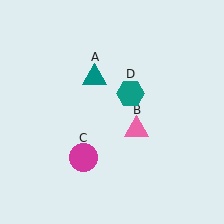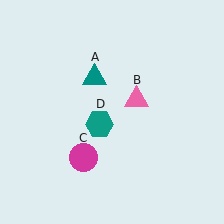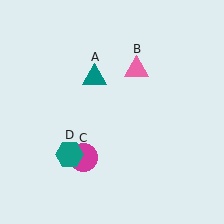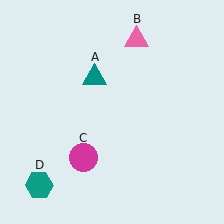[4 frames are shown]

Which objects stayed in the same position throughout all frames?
Teal triangle (object A) and magenta circle (object C) remained stationary.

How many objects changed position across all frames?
2 objects changed position: pink triangle (object B), teal hexagon (object D).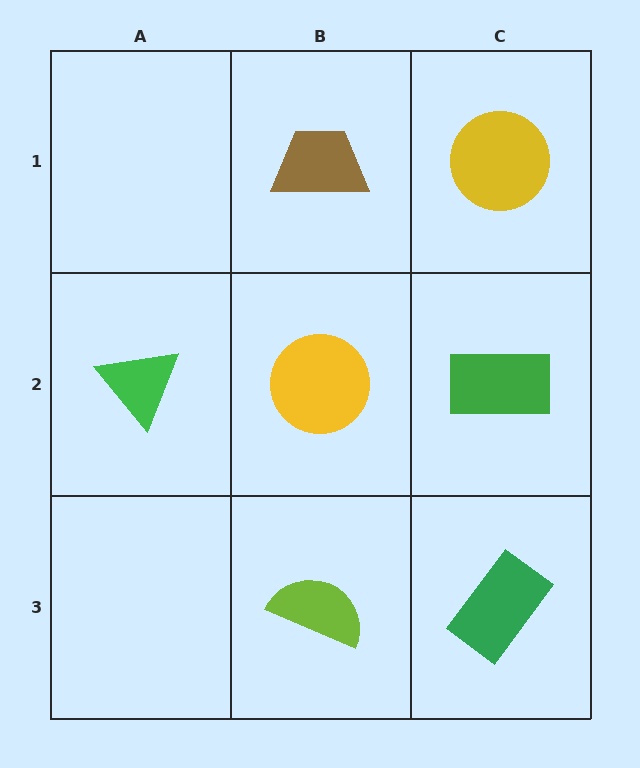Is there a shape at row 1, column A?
No, that cell is empty.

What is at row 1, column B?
A brown trapezoid.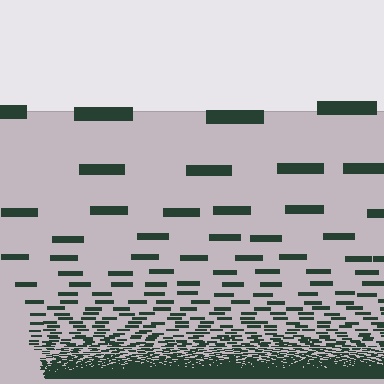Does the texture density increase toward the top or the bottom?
Density increases toward the bottom.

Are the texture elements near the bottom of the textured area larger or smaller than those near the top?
Smaller. The gradient is inverted — elements near the bottom are smaller and denser.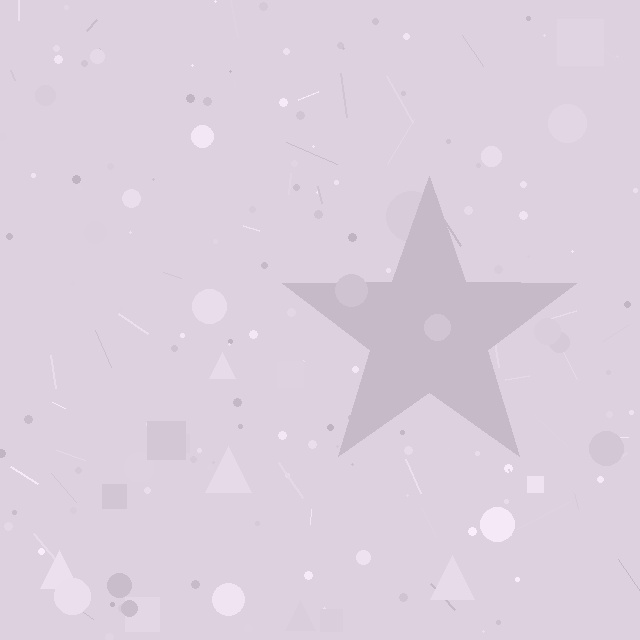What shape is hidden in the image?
A star is hidden in the image.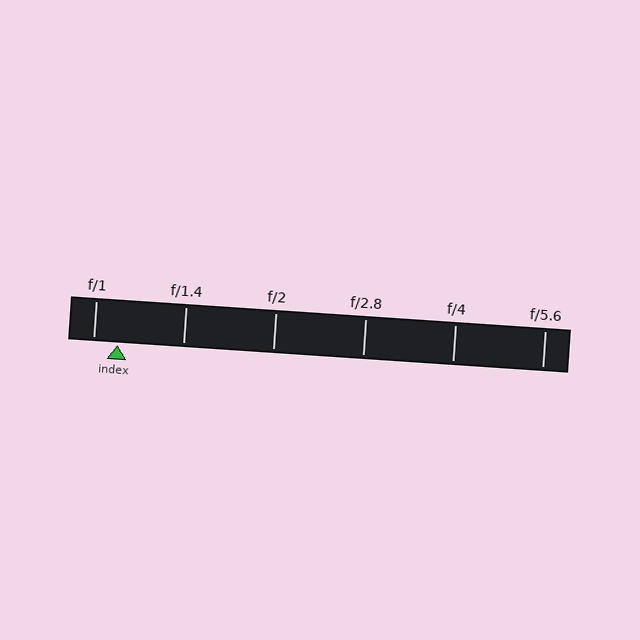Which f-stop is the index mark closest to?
The index mark is closest to f/1.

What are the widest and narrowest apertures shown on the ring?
The widest aperture shown is f/1 and the narrowest is f/5.6.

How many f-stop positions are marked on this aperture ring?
There are 6 f-stop positions marked.